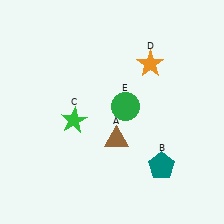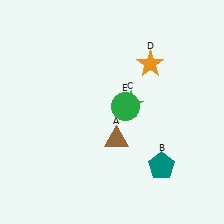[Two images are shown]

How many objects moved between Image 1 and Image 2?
1 object moved between the two images.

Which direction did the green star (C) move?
The green star (C) moved right.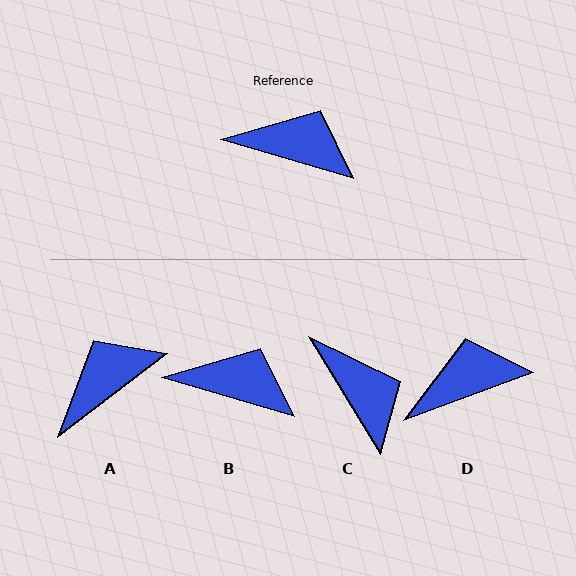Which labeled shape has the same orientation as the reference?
B.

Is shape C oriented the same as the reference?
No, it is off by about 42 degrees.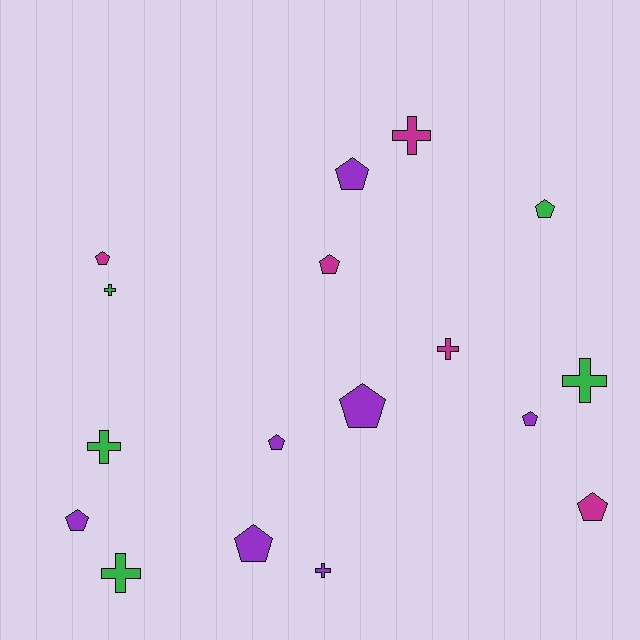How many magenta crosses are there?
There are 2 magenta crosses.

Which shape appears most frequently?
Pentagon, with 10 objects.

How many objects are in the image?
There are 17 objects.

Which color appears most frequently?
Purple, with 7 objects.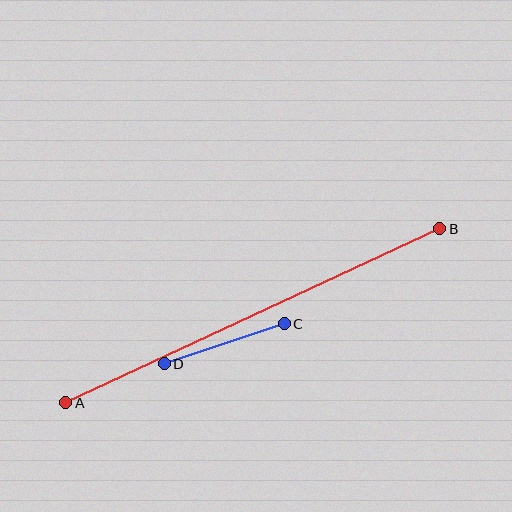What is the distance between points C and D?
The distance is approximately 126 pixels.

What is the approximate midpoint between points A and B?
The midpoint is at approximately (253, 316) pixels.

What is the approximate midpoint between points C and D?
The midpoint is at approximately (224, 344) pixels.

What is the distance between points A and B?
The distance is approximately 412 pixels.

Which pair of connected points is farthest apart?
Points A and B are farthest apart.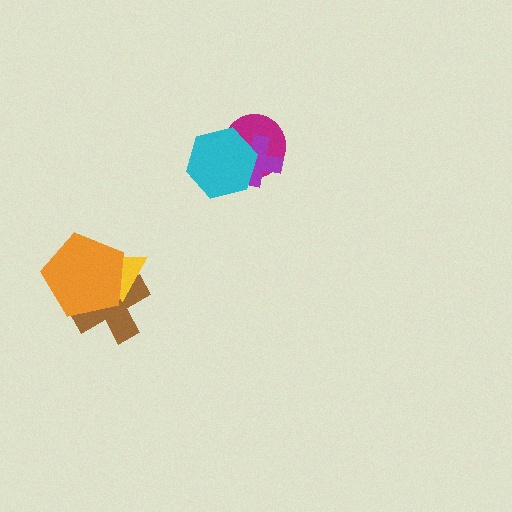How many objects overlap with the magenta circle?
2 objects overlap with the magenta circle.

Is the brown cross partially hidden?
Yes, it is partially covered by another shape.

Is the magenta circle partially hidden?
Yes, it is partially covered by another shape.